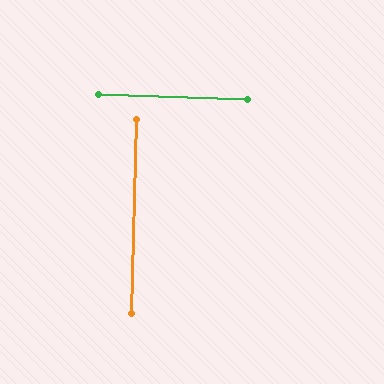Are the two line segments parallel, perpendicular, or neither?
Perpendicular — they meet at approximately 89°.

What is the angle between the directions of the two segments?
Approximately 89 degrees.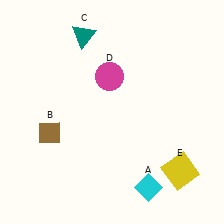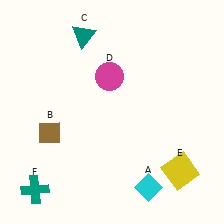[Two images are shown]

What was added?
A teal cross (F) was added in Image 2.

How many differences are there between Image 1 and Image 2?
There is 1 difference between the two images.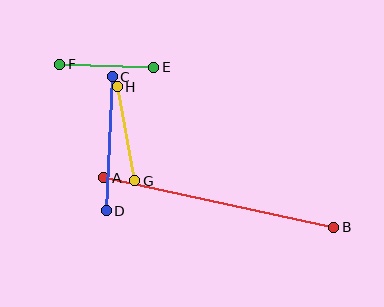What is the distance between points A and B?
The distance is approximately 235 pixels.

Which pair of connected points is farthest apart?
Points A and B are farthest apart.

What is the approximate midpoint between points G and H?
The midpoint is at approximately (126, 134) pixels.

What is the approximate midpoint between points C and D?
The midpoint is at approximately (109, 144) pixels.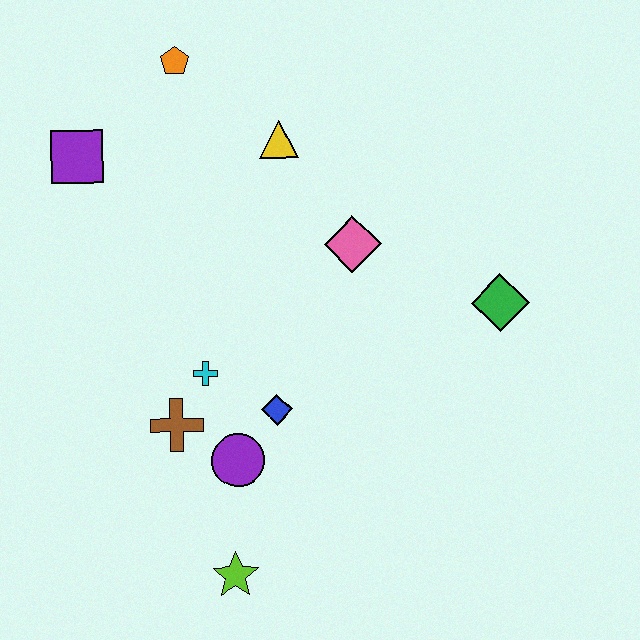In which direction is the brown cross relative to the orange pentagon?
The brown cross is below the orange pentagon.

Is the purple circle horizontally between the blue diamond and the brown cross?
Yes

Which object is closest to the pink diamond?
The yellow triangle is closest to the pink diamond.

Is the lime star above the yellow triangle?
No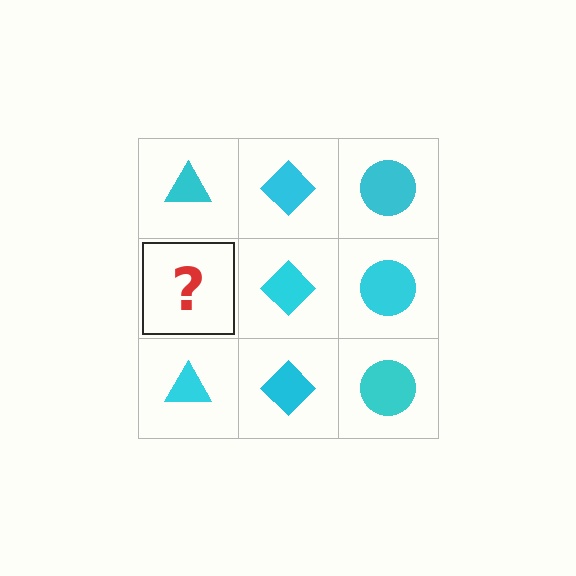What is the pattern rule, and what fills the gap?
The rule is that each column has a consistent shape. The gap should be filled with a cyan triangle.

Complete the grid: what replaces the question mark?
The question mark should be replaced with a cyan triangle.